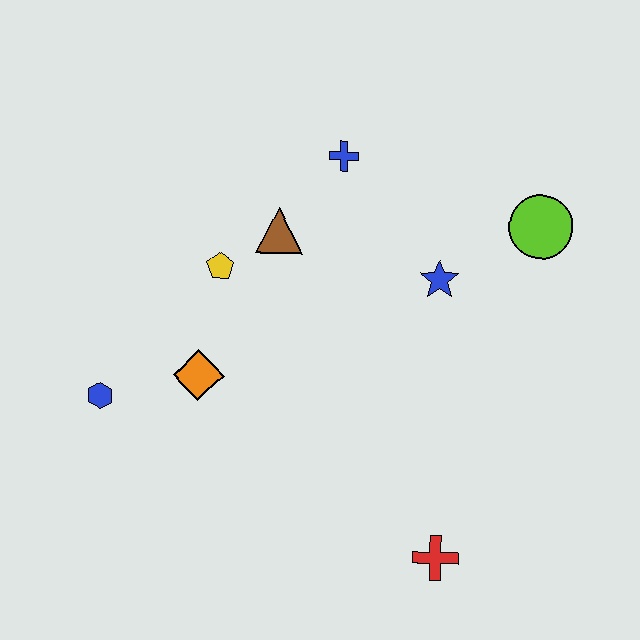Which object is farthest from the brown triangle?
The red cross is farthest from the brown triangle.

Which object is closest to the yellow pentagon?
The brown triangle is closest to the yellow pentagon.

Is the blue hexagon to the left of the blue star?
Yes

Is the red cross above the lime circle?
No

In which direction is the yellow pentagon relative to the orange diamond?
The yellow pentagon is above the orange diamond.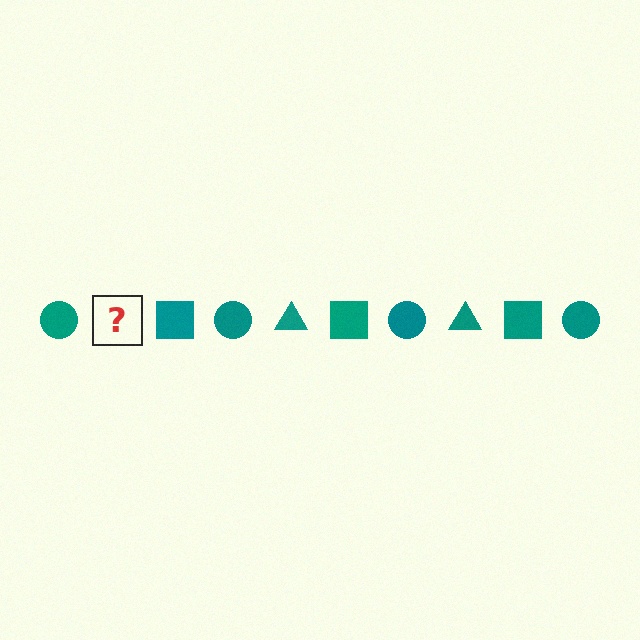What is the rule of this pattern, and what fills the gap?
The rule is that the pattern cycles through circle, triangle, square shapes in teal. The gap should be filled with a teal triangle.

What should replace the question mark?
The question mark should be replaced with a teal triangle.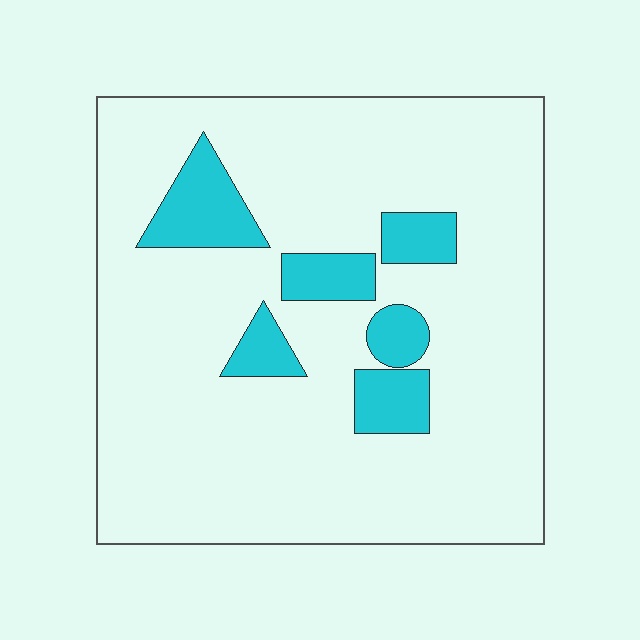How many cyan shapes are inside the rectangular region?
6.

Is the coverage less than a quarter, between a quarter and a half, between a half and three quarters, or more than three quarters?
Less than a quarter.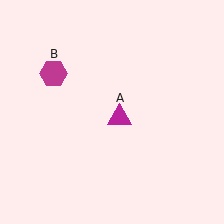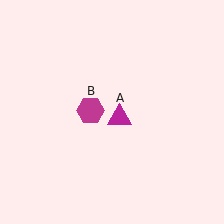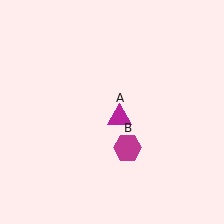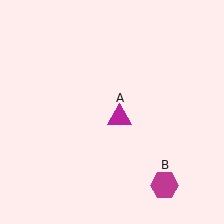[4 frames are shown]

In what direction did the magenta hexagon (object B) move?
The magenta hexagon (object B) moved down and to the right.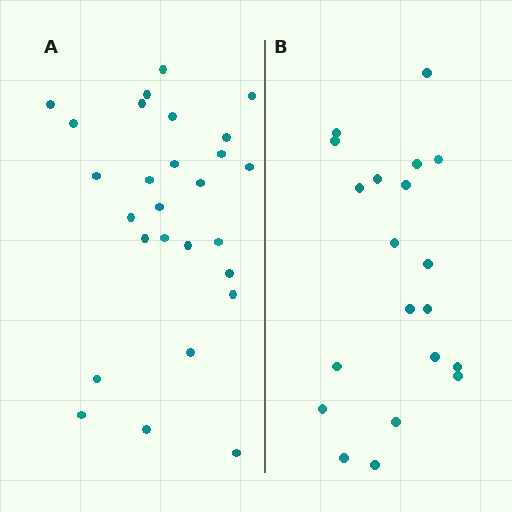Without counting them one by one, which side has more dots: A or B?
Region A (the left region) has more dots.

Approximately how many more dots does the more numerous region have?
Region A has roughly 8 or so more dots than region B.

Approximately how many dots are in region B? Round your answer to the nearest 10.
About 20 dots.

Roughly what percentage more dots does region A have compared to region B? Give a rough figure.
About 35% more.